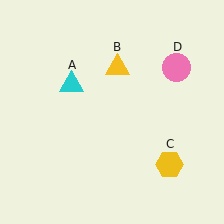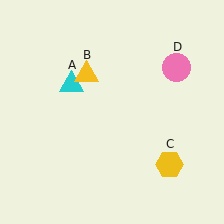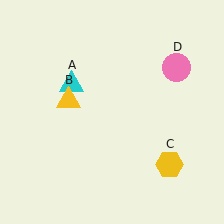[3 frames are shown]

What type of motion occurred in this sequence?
The yellow triangle (object B) rotated counterclockwise around the center of the scene.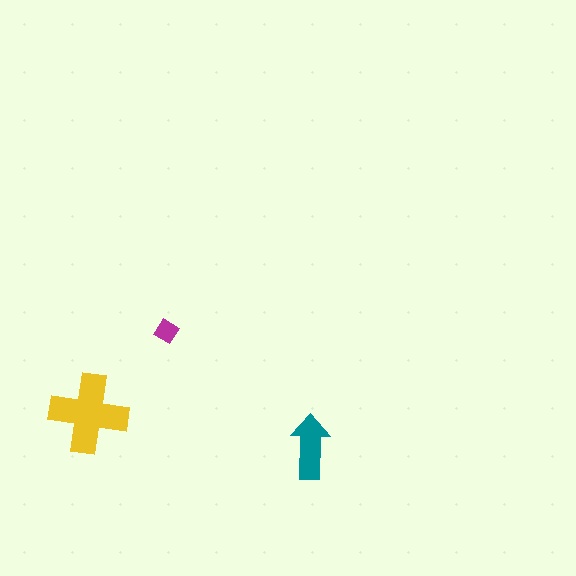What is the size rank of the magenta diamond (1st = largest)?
3rd.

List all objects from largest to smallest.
The yellow cross, the teal arrow, the magenta diamond.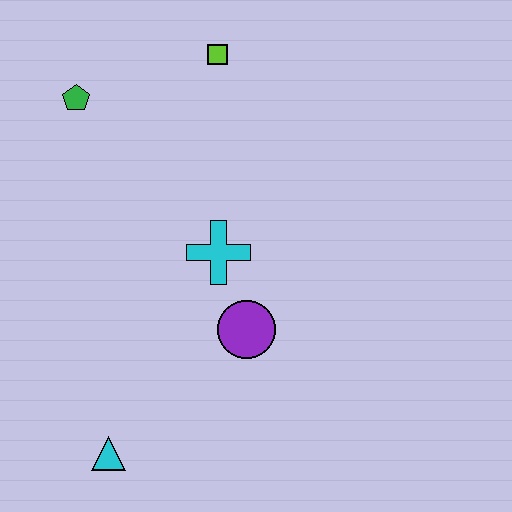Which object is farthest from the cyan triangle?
The lime square is farthest from the cyan triangle.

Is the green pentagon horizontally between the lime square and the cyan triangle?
No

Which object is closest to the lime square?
The green pentagon is closest to the lime square.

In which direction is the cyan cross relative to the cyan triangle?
The cyan cross is above the cyan triangle.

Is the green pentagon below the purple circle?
No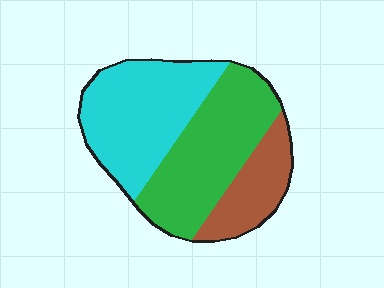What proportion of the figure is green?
Green covers 41% of the figure.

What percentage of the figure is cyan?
Cyan takes up about two fifths (2/5) of the figure.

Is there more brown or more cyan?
Cyan.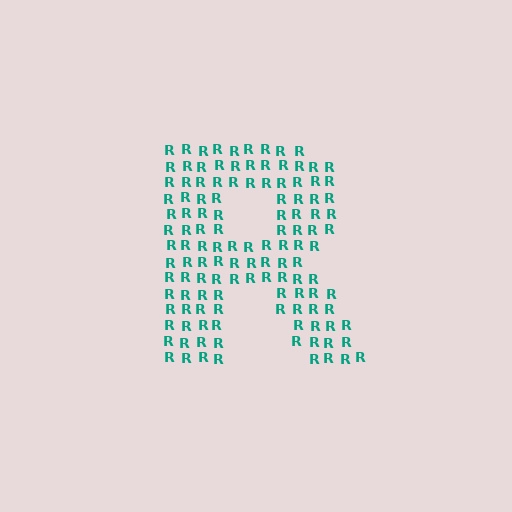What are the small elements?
The small elements are letter R's.